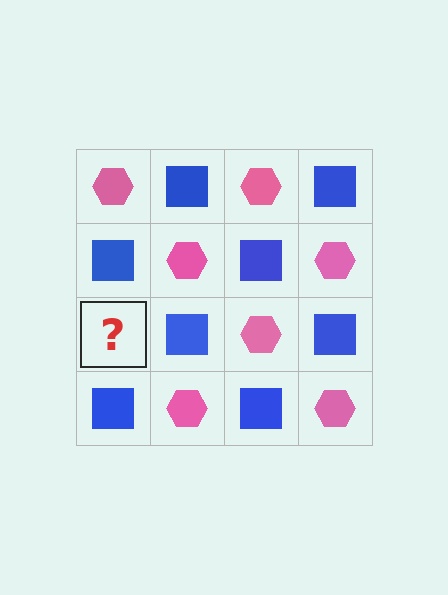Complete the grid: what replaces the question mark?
The question mark should be replaced with a pink hexagon.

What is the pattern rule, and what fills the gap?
The rule is that it alternates pink hexagon and blue square in a checkerboard pattern. The gap should be filled with a pink hexagon.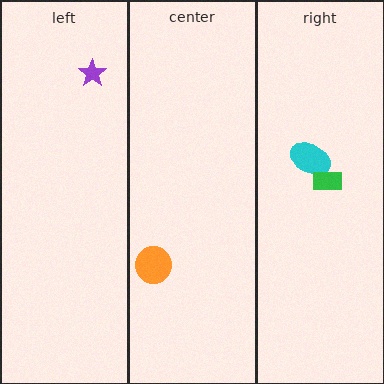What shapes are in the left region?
The purple star.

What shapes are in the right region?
The cyan ellipse, the green rectangle.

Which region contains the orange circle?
The center region.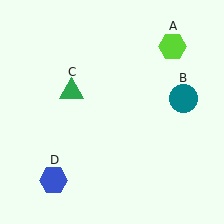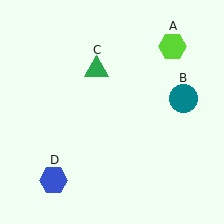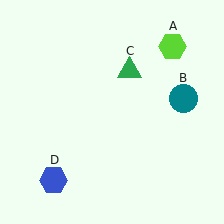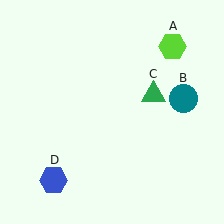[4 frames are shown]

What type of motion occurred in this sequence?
The green triangle (object C) rotated clockwise around the center of the scene.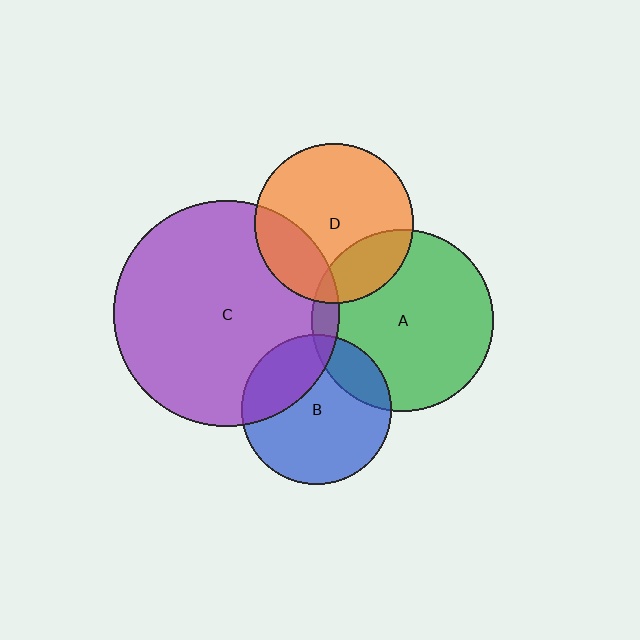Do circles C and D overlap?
Yes.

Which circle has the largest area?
Circle C (purple).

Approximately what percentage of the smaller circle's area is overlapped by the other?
Approximately 25%.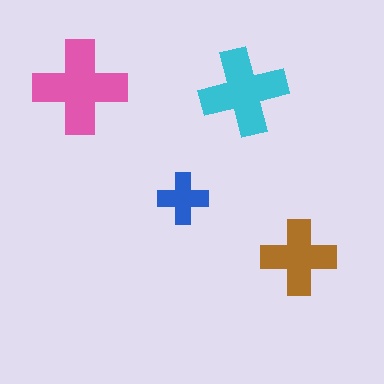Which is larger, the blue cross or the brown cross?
The brown one.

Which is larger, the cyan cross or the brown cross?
The cyan one.